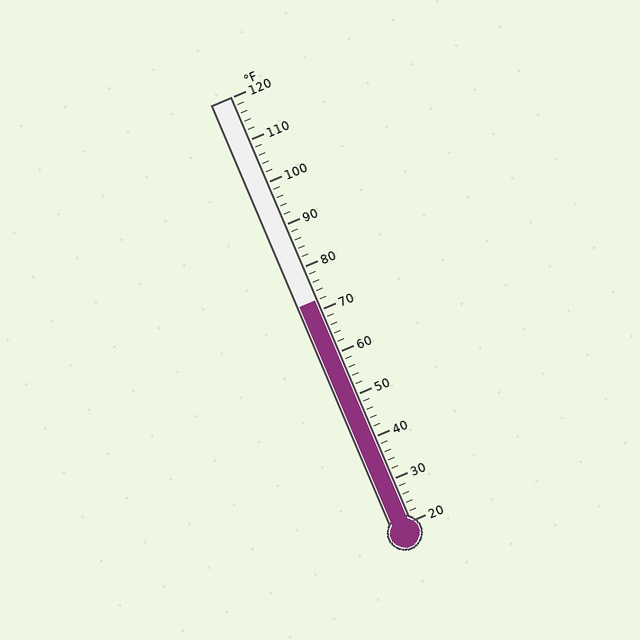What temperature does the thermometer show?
The thermometer shows approximately 72°F.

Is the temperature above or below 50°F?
The temperature is above 50°F.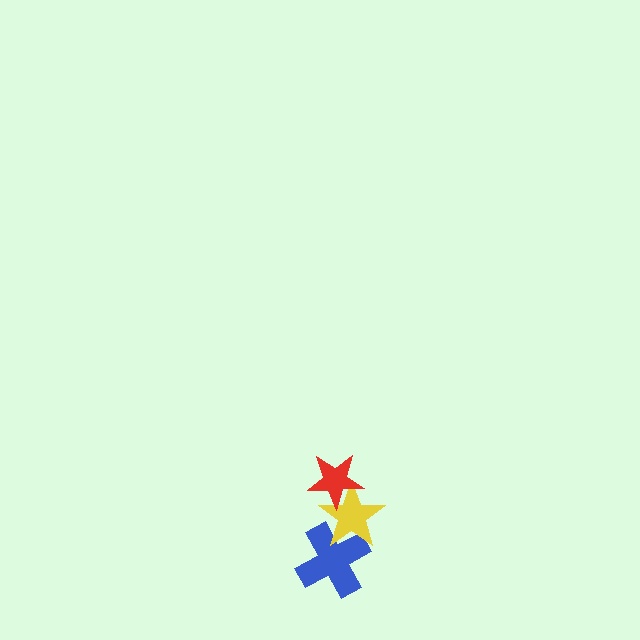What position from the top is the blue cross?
The blue cross is 3rd from the top.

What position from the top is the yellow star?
The yellow star is 2nd from the top.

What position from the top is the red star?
The red star is 1st from the top.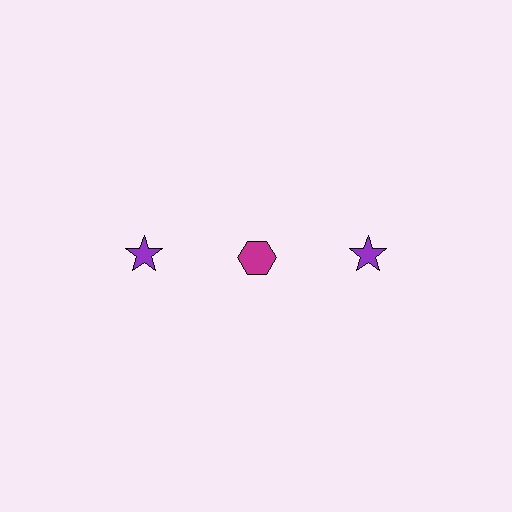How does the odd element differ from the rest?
It differs in both color (magenta instead of purple) and shape (hexagon instead of star).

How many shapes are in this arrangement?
There are 3 shapes arranged in a grid pattern.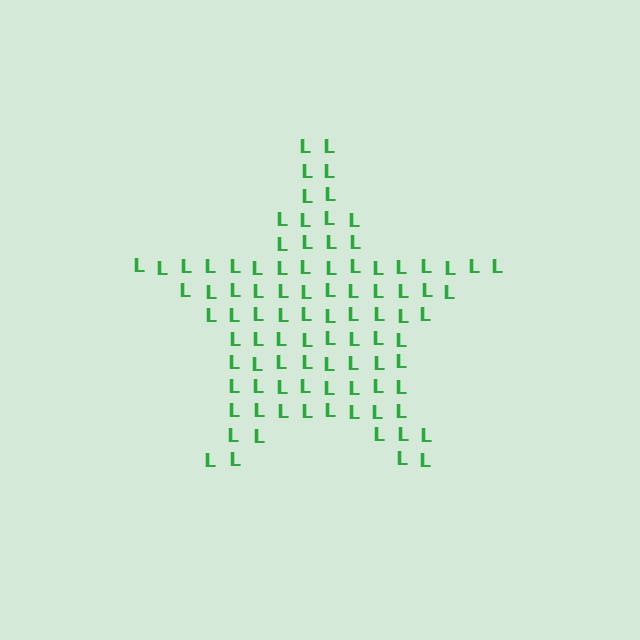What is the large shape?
The large shape is a star.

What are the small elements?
The small elements are letter L's.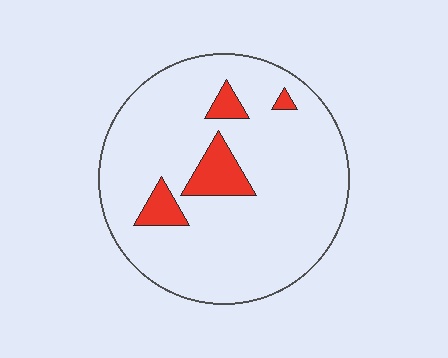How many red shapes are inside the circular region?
4.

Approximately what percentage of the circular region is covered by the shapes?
Approximately 10%.